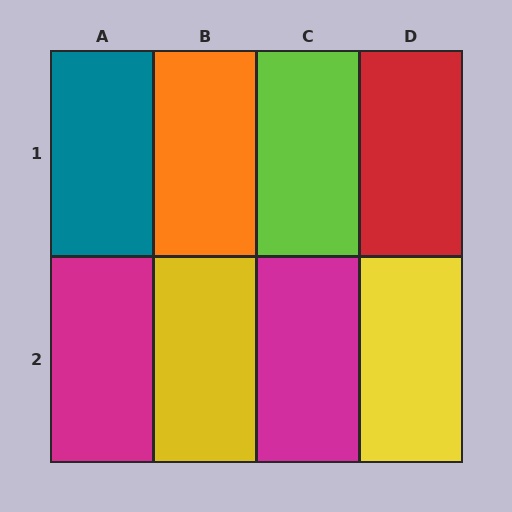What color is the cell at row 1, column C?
Lime.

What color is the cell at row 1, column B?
Orange.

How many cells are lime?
1 cell is lime.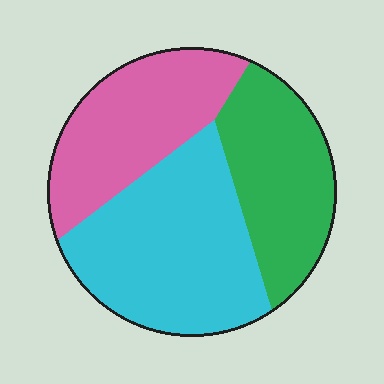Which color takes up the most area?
Cyan, at roughly 40%.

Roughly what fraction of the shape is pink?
Pink takes up about one third (1/3) of the shape.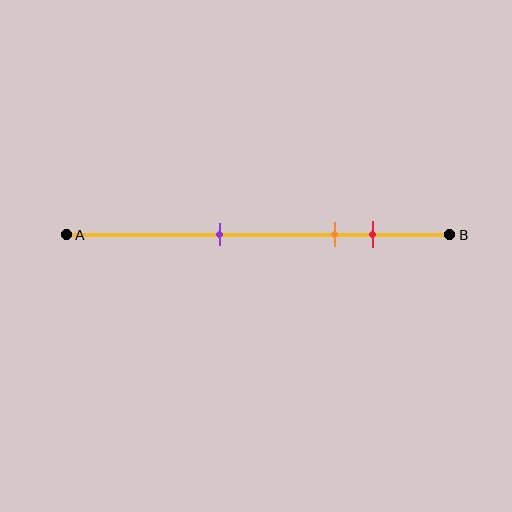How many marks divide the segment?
There are 3 marks dividing the segment.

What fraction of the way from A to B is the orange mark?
The orange mark is approximately 70% (0.7) of the way from A to B.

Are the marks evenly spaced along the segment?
No, the marks are not evenly spaced.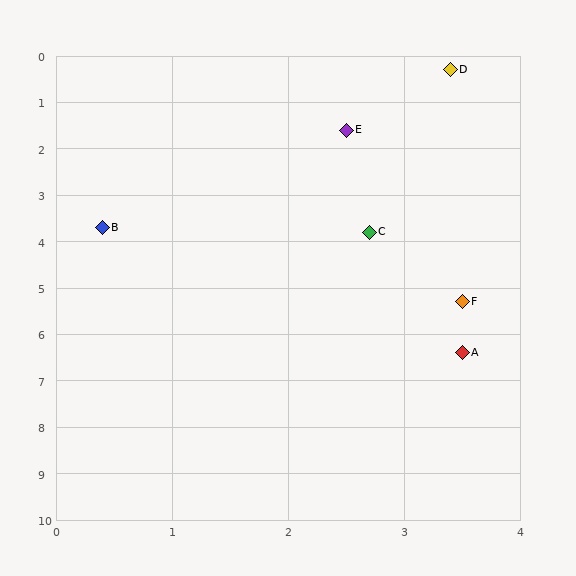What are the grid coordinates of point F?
Point F is at approximately (3.5, 5.3).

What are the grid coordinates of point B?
Point B is at approximately (0.4, 3.7).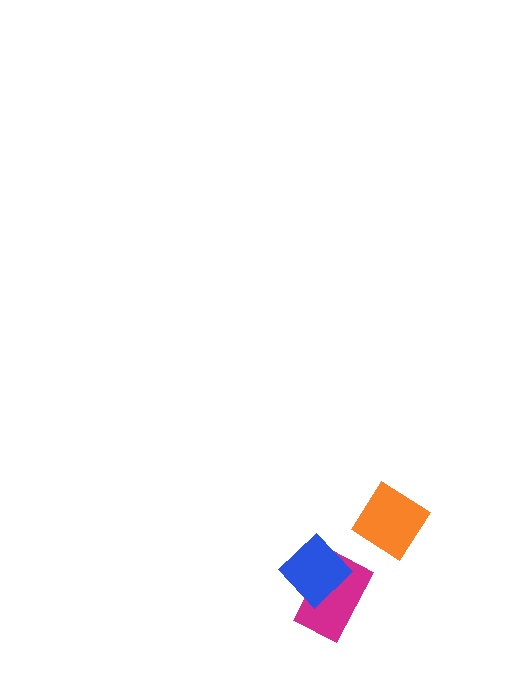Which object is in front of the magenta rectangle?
The blue diamond is in front of the magenta rectangle.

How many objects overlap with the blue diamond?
1 object overlaps with the blue diamond.